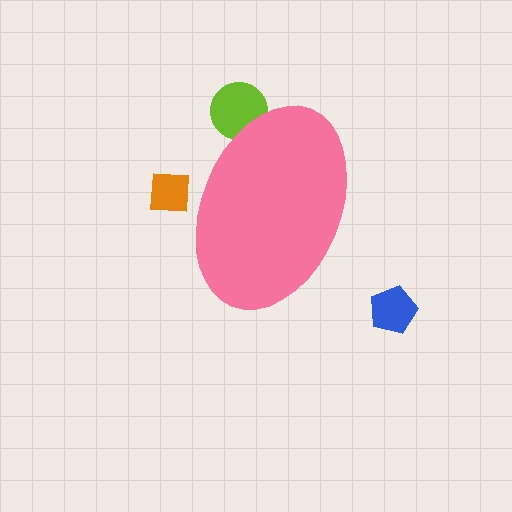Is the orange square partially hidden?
Yes, the orange square is partially hidden behind the pink ellipse.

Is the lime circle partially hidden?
Yes, the lime circle is partially hidden behind the pink ellipse.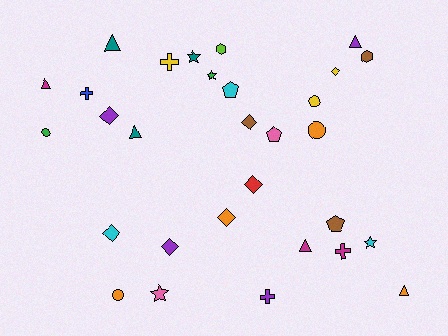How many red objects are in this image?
There is 1 red object.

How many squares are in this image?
There are no squares.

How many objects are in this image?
There are 30 objects.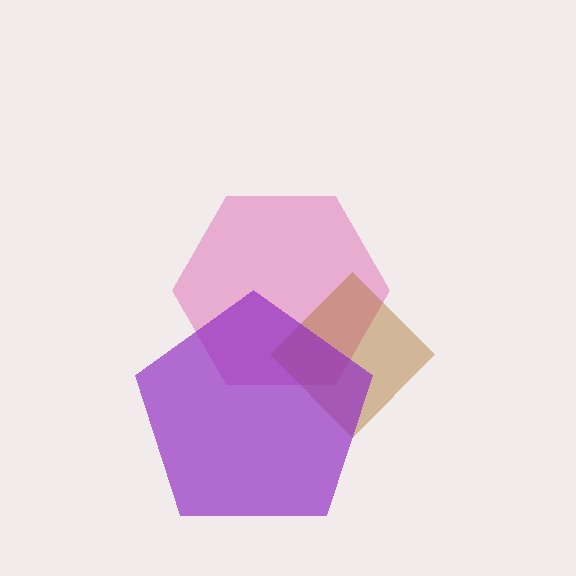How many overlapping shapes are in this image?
There are 3 overlapping shapes in the image.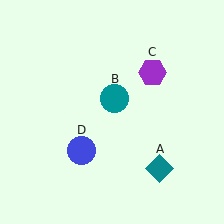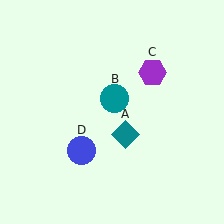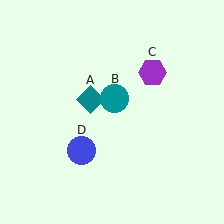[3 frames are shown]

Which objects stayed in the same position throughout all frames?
Teal circle (object B) and purple hexagon (object C) and blue circle (object D) remained stationary.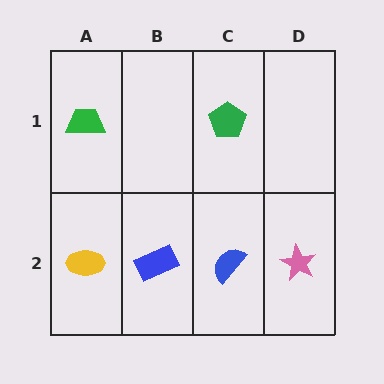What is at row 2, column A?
A yellow ellipse.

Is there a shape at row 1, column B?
No, that cell is empty.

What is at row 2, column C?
A blue semicircle.